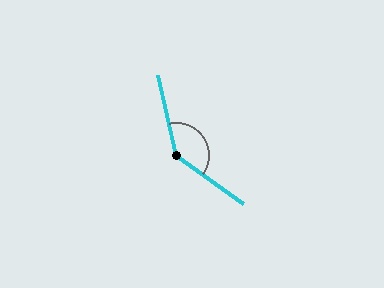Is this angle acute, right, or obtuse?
It is obtuse.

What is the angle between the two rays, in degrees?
Approximately 138 degrees.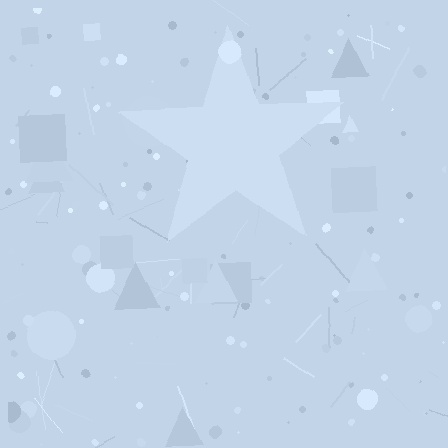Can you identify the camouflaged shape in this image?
The camouflaged shape is a star.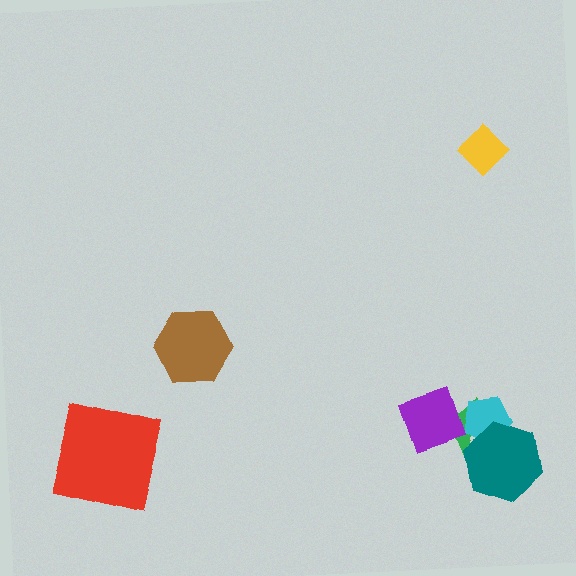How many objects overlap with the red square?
0 objects overlap with the red square.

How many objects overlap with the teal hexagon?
2 objects overlap with the teal hexagon.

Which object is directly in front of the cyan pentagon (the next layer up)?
The purple diamond is directly in front of the cyan pentagon.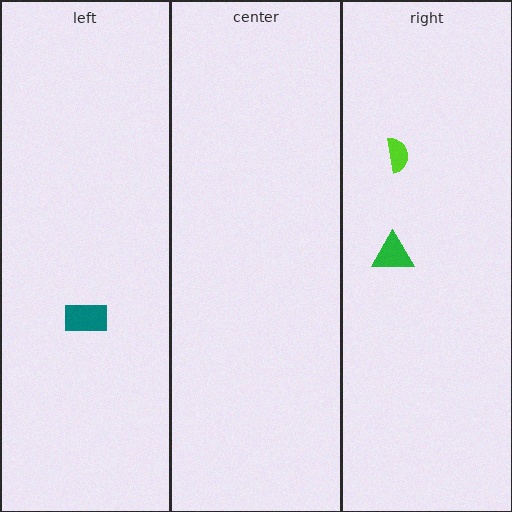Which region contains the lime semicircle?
The right region.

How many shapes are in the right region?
2.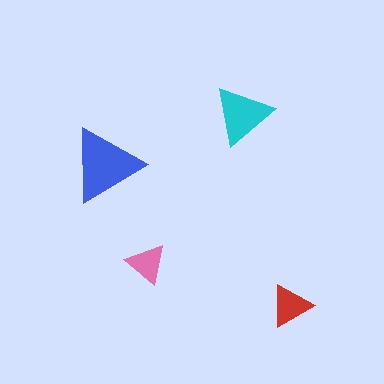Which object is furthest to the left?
The blue triangle is leftmost.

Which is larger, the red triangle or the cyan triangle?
The cyan one.